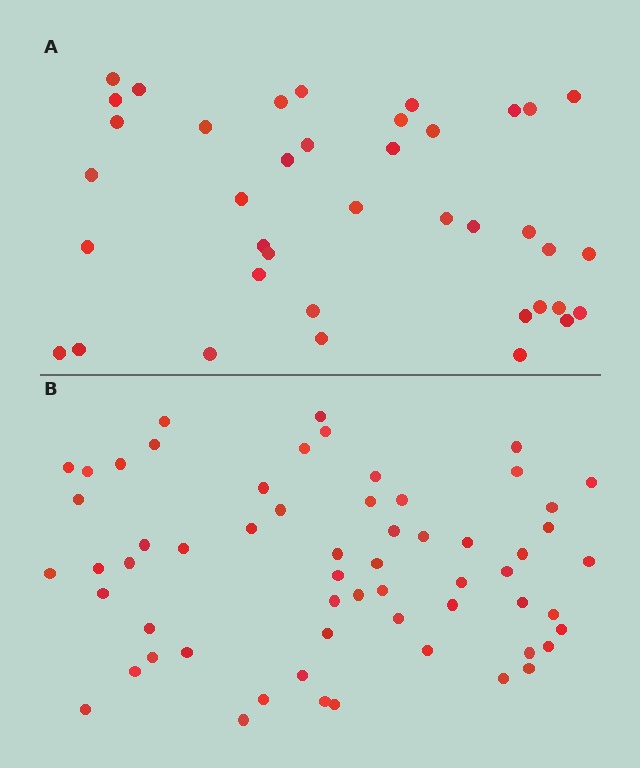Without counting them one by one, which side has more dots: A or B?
Region B (the bottom region) has more dots.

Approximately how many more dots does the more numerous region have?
Region B has approximately 20 more dots than region A.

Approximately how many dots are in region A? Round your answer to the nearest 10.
About 40 dots. (The exact count is 39, which rounds to 40.)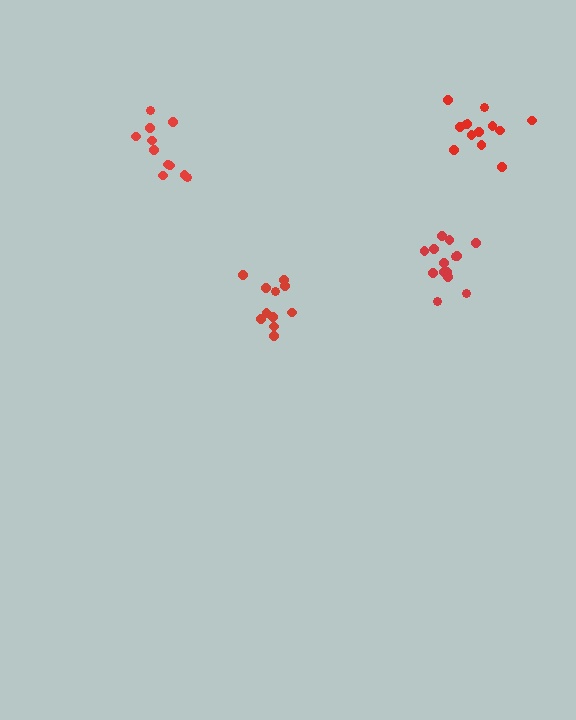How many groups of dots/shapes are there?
There are 4 groups.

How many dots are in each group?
Group 1: 11 dots, Group 2: 13 dots, Group 3: 14 dots, Group 4: 11 dots (49 total).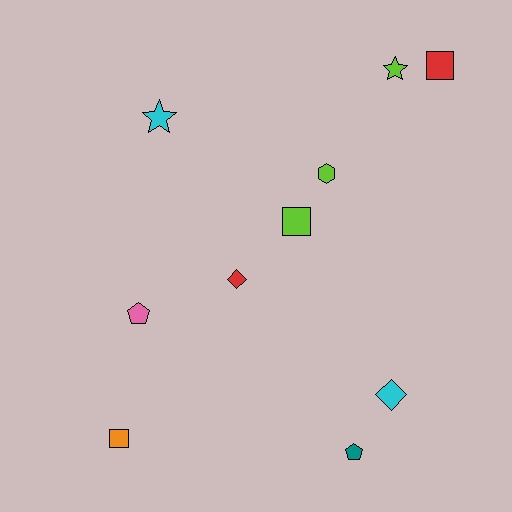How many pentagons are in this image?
There are 2 pentagons.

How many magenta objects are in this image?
There are no magenta objects.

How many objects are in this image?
There are 10 objects.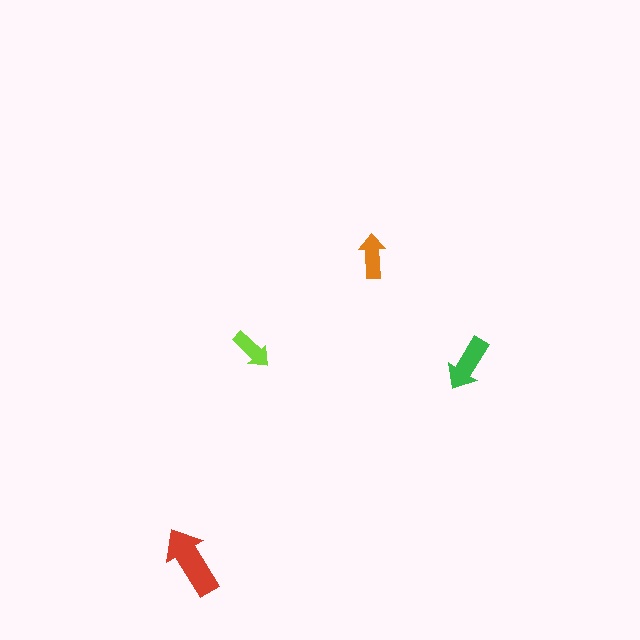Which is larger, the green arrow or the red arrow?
The red one.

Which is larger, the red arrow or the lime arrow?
The red one.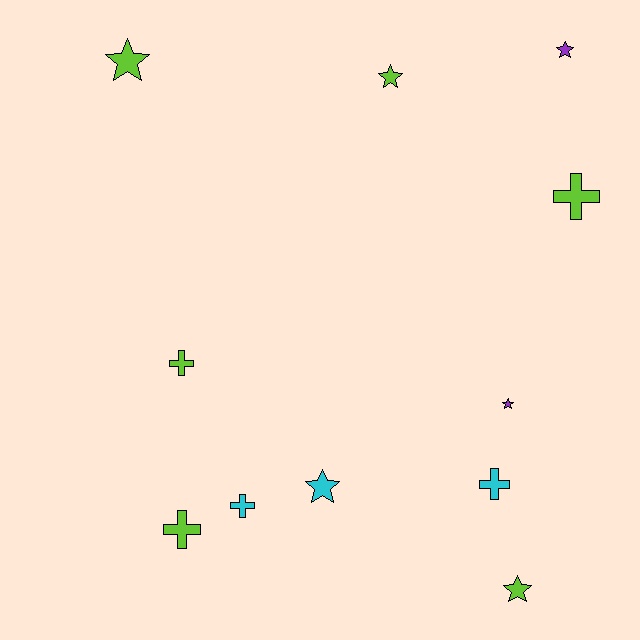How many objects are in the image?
There are 11 objects.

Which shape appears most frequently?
Star, with 6 objects.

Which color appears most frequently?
Lime, with 6 objects.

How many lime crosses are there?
There are 3 lime crosses.